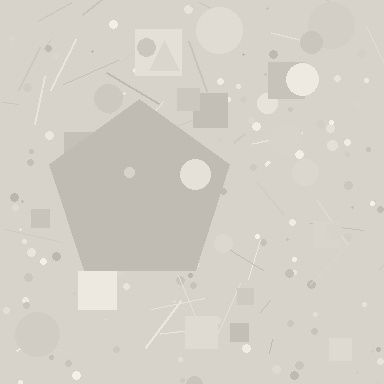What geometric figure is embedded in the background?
A pentagon is embedded in the background.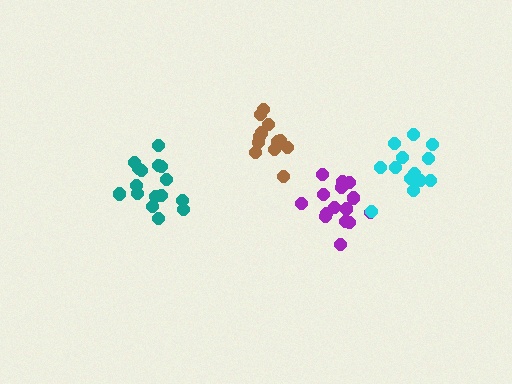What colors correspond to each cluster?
The clusters are colored: purple, teal, cyan, brown.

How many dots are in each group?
Group 1: 15 dots, Group 2: 16 dots, Group 3: 14 dots, Group 4: 13 dots (58 total).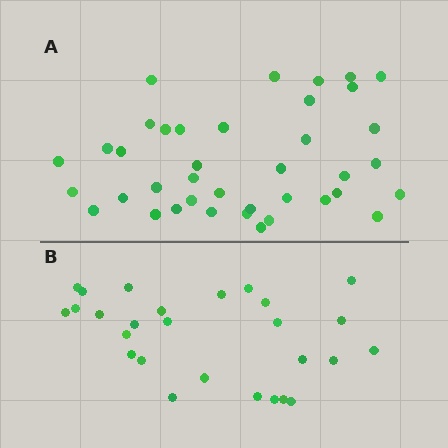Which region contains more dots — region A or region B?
Region A (the top region) has more dots.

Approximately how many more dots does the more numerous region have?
Region A has roughly 12 or so more dots than region B.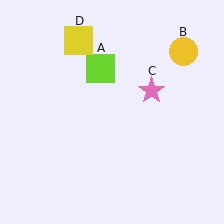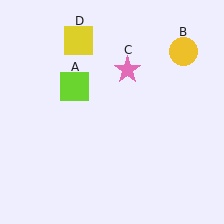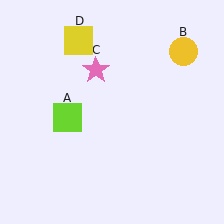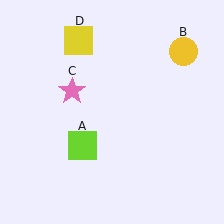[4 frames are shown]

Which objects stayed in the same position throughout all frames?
Yellow circle (object B) and yellow square (object D) remained stationary.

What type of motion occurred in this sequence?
The lime square (object A), pink star (object C) rotated counterclockwise around the center of the scene.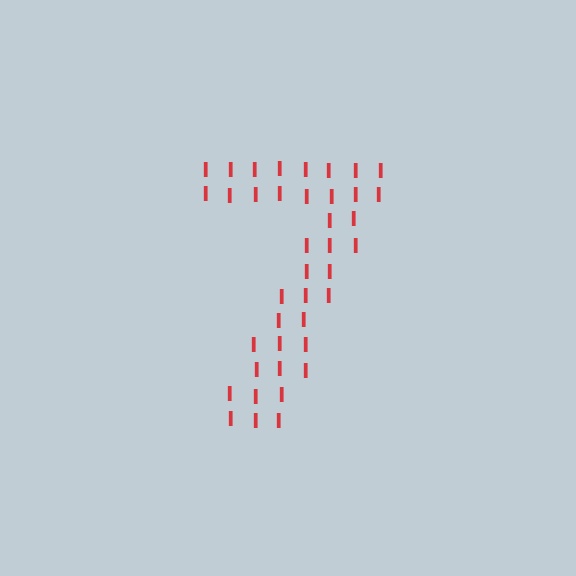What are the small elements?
The small elements are letter I's.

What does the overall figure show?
The overall figure shows the digit 7.